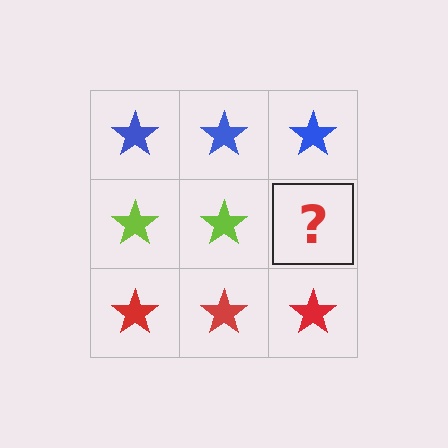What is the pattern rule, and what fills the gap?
The rule is that each row has a consistent color. The gap should be filled with a lime star.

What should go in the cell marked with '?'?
The missing cell should contain a lime star.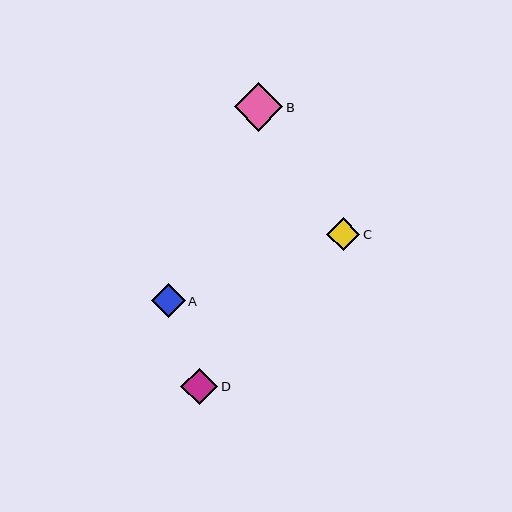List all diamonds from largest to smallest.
From largest to smallest: B, D, A, C.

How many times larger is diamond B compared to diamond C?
Diamond B is approximately 1.5 times the size of diamond C.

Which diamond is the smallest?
Diamond C is the smallest with a size of approximately 33 pixels.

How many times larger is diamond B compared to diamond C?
Diamond B is approximately 1.5 times the size of diamond C.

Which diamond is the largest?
Diamond B is the largest with a size of approximately 48 pixels.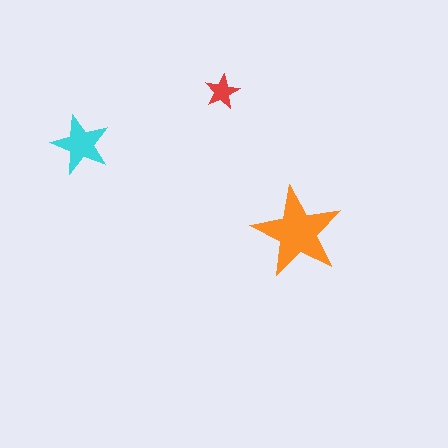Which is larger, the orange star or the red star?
The orange one.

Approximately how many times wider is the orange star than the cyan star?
About 1.5 times wider.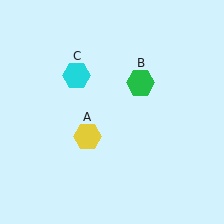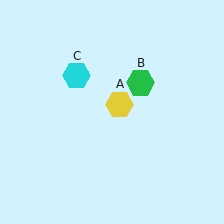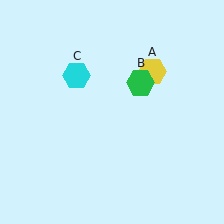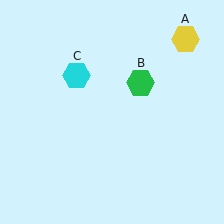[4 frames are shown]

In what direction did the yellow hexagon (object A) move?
The yellow hexagon (object A) moved up and to the right.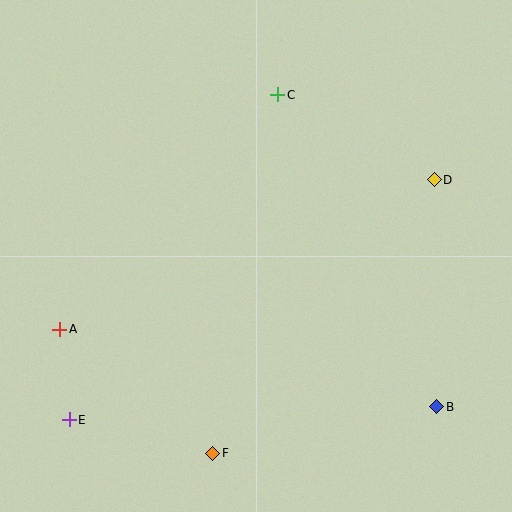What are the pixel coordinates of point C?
Point C is at (278, 95).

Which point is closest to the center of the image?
Point C at (278, 95) is closest to the center.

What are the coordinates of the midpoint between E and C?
The midpoint between E and C is at (174, 257).